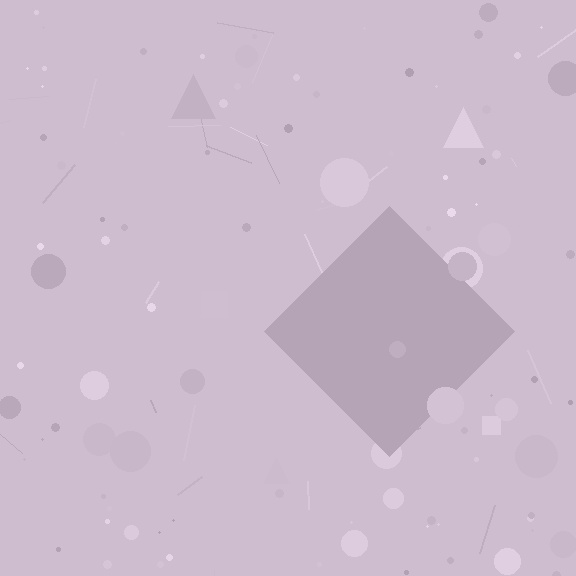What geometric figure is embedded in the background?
A diamond is embedded in the background.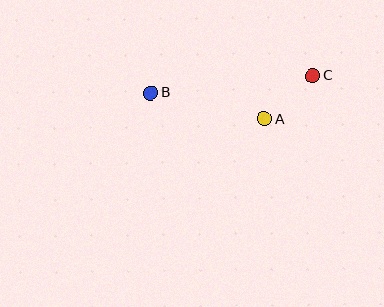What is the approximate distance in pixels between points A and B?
The distance between A and B is approximately 116 pixels.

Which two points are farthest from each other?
Points B and C are farthest from each other.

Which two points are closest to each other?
Points A and C are closest to each other.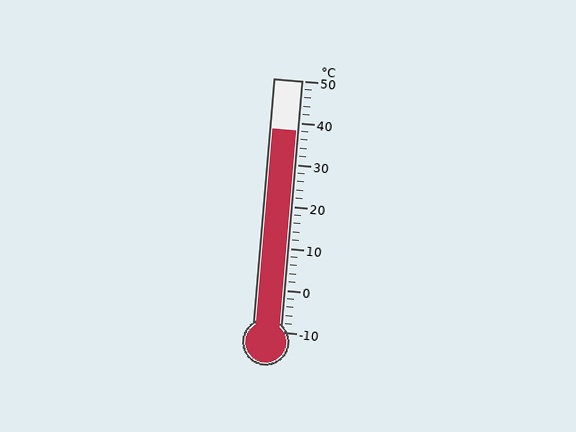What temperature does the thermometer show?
The thermometer shows approximately 38°C.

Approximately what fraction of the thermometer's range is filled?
The thermometer is filled to approximately 80% of its range.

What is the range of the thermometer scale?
The thermometer scale ranges from -10°C to 50°C.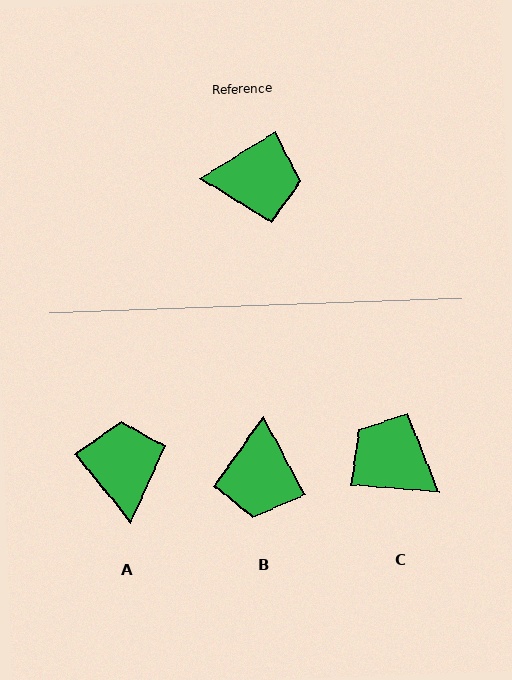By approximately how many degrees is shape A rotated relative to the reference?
Approximately 98 degrees counter-clockwise.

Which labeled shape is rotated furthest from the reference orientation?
C, about 145 degrees away.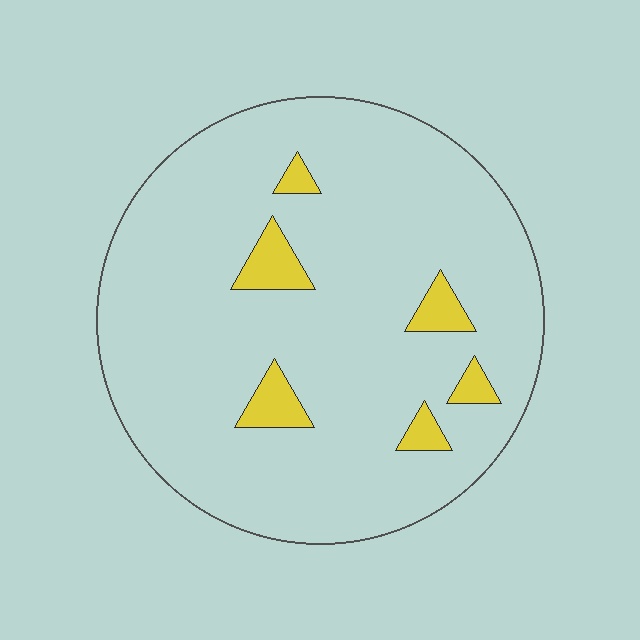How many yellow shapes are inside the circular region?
6.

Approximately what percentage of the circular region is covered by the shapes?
Approximately 10%.